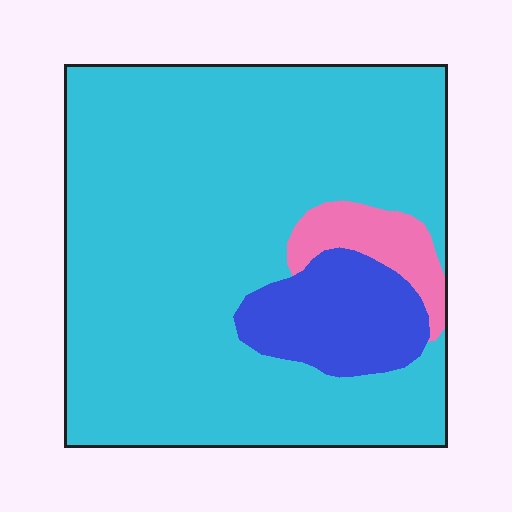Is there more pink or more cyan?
Cyan.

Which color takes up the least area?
Pink, at roughly 5%.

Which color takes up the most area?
Cyan, at roughly 80%.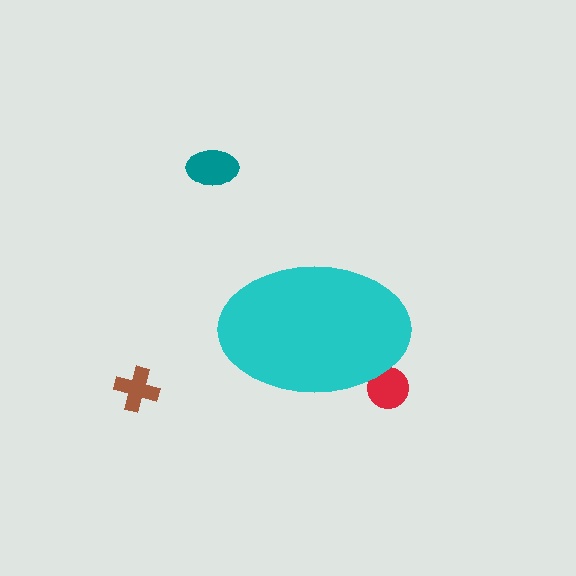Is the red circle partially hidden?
Yes, the red circle is partially hidden behind the cyan ellipse.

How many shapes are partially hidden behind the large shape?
1 shape is partially hidden.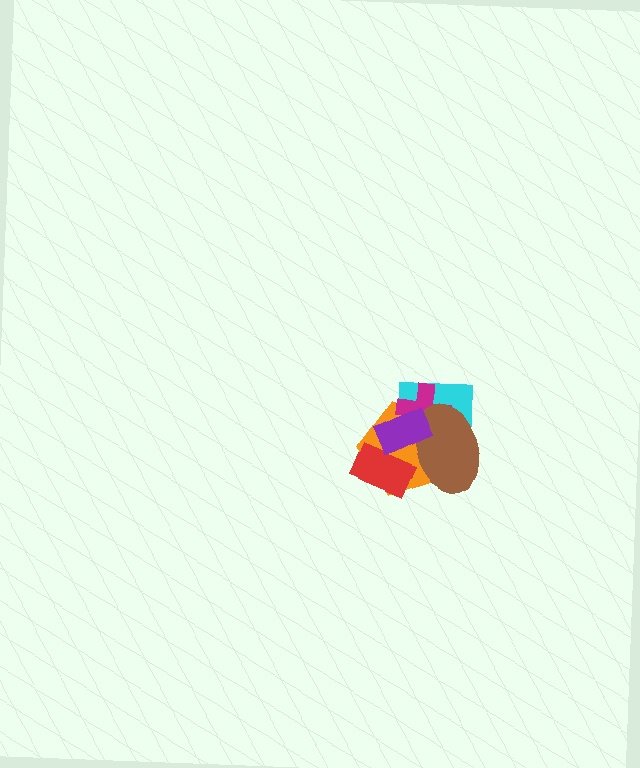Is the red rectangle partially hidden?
Yes, it is partially covered by another shape.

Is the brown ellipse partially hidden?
Yes, it is partially covered by another shape.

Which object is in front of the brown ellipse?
The purple rectangle is in front of the brown ellipse.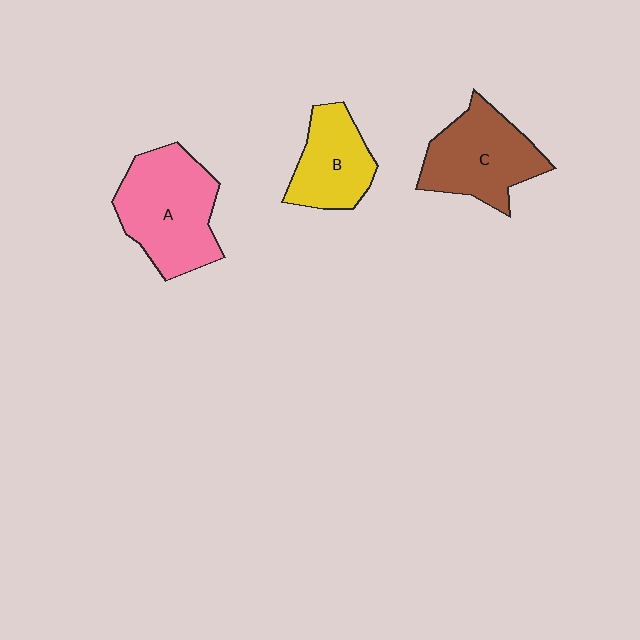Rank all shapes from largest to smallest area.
From largest to smallest: A (pink), C (brown), B (yellow).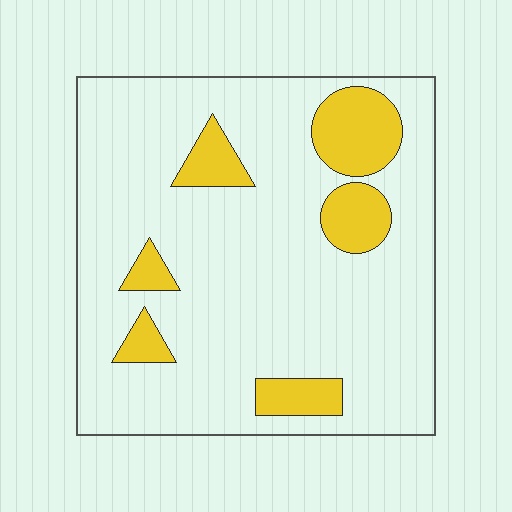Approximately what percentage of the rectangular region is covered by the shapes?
Approximately 15%.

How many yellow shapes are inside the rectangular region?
6.